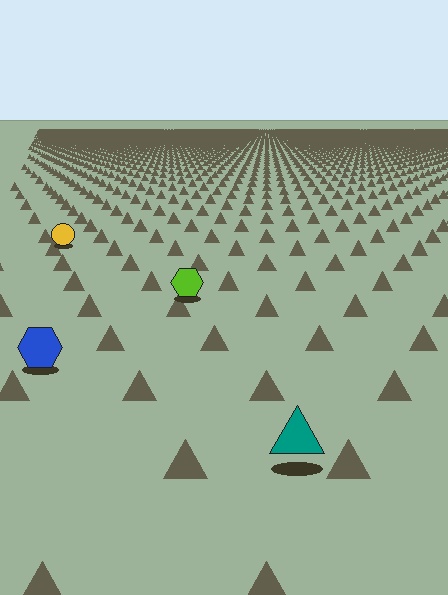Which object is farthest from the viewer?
The yellow circle is farthest from the viewer. It appears smaller and the ground texture around it is denser.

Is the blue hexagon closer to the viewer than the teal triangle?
No. The teal triangle is closer — you can tell from the texture gradient: the ground texture is coarser near it.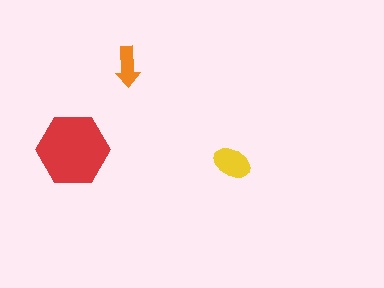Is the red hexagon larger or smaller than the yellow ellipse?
Larger.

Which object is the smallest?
The orange arrow.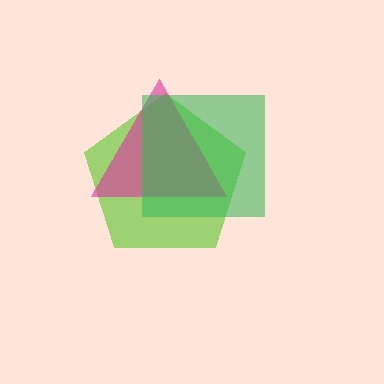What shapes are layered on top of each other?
The layered shapes are: a lime pentagon, a magenta triangle, a green square.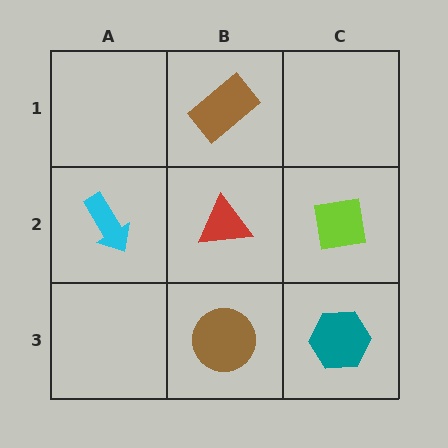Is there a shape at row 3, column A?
No, that cell is empty.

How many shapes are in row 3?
2 shapes.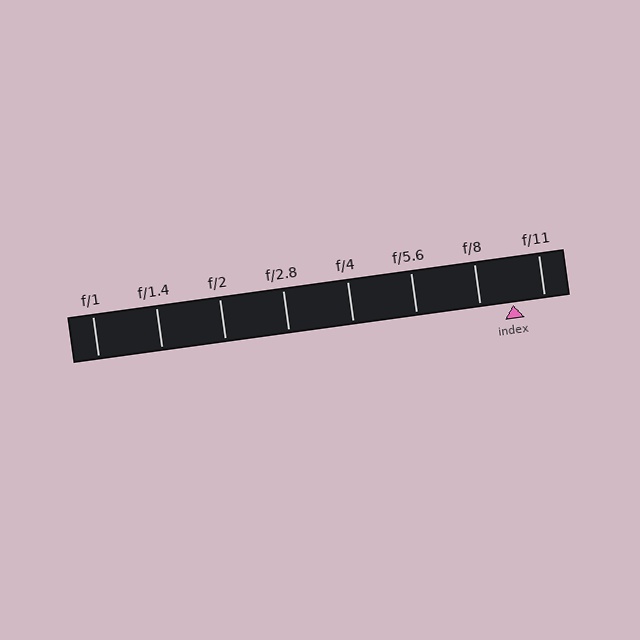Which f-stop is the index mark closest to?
The index mark is closest to f/11.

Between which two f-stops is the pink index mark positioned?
The index mark is between f/8 and f/11.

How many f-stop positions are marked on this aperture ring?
There are 8 f-stop positions marked.